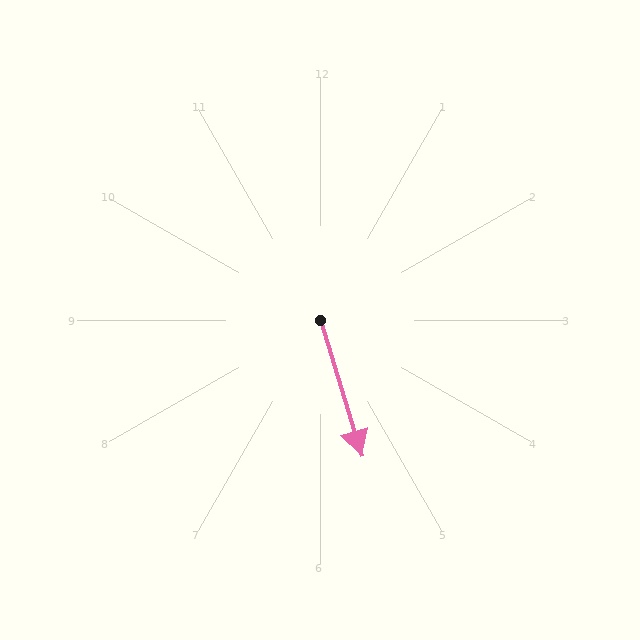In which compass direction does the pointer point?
South.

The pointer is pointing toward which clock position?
Roughly 5 o'clock.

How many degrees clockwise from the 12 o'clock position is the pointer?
Approximately 163 degrees.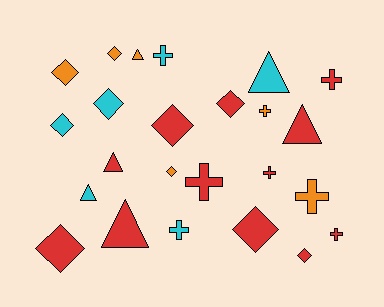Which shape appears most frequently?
Diamond, with 10 objects.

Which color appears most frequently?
Red, with 12 objects.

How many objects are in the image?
There are 24 objects.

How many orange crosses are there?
There are 2 orange crosses.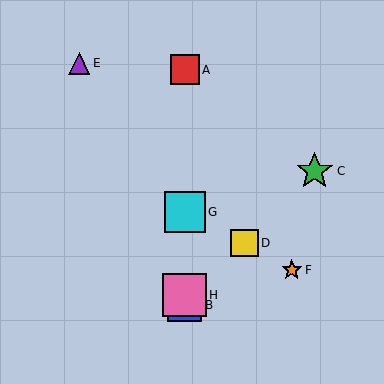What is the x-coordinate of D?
Object D is at x≈244.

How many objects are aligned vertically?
4 objects (A, B, G, H) are aligned vertically.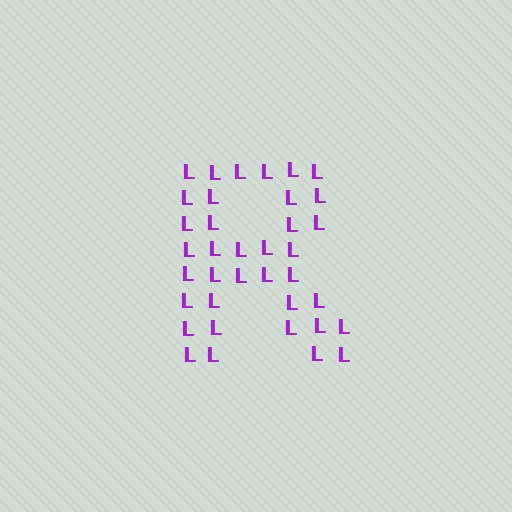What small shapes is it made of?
It is made of small letter L's.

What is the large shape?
The large shape is the letter R.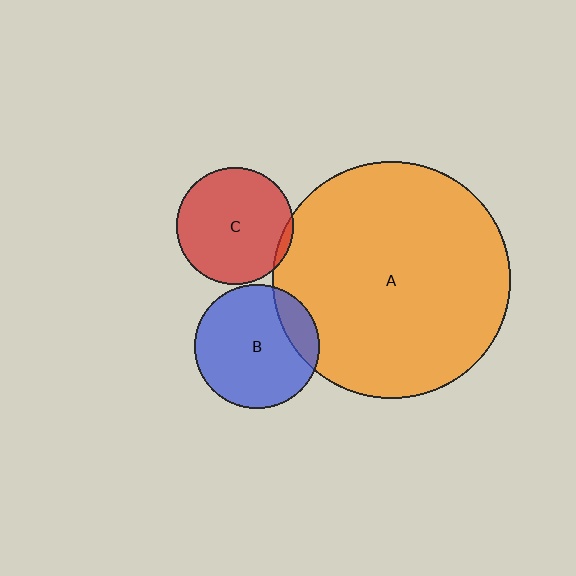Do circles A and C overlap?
Yes.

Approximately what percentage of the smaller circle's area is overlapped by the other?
Approximately 5%.